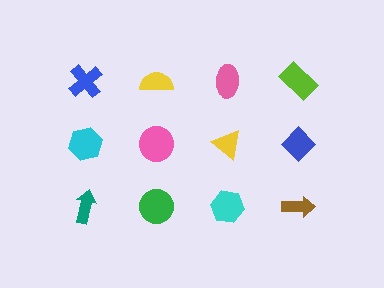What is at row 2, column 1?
A cyan hexagon.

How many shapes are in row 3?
4 shapes.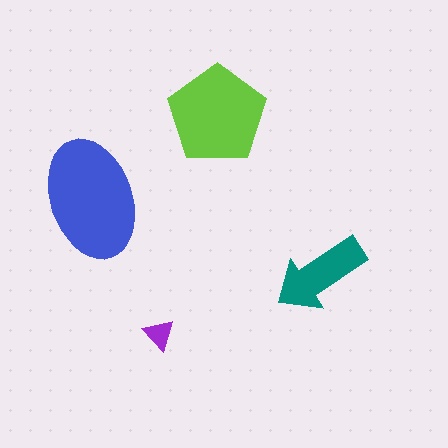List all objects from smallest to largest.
The purple triangle, the teal arrow, the lime pentagon, the blue ellipse.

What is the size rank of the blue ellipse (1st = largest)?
1st.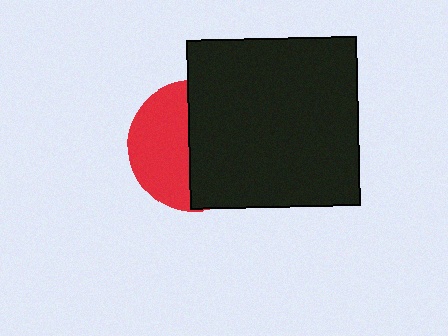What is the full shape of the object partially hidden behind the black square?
The partially hidden object is a red circle.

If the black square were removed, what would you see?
You would see the complete red circle.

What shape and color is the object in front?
The object in front is a black square.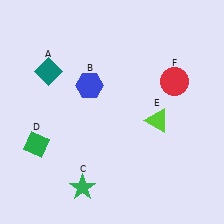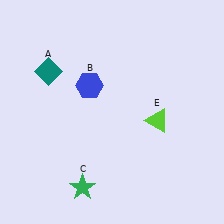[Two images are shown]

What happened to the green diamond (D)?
The green diamond (D) was removed in Image 2. It was in the bottom-left area of Image 1.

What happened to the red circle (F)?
The red circle (F) was removed in Image 2. It was in the top-right area of Image 1.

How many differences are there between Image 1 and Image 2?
There are 2 differences between the two images.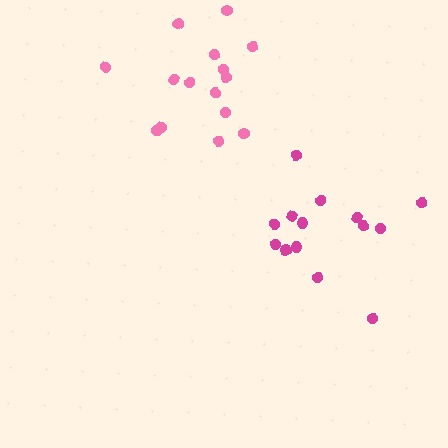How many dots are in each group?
Group 1: 14 dots, Group 2: 15 dots (29 total).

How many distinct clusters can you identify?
There are 2 distinct clusters.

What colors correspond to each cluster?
The clusters are colored: magenta, pink.